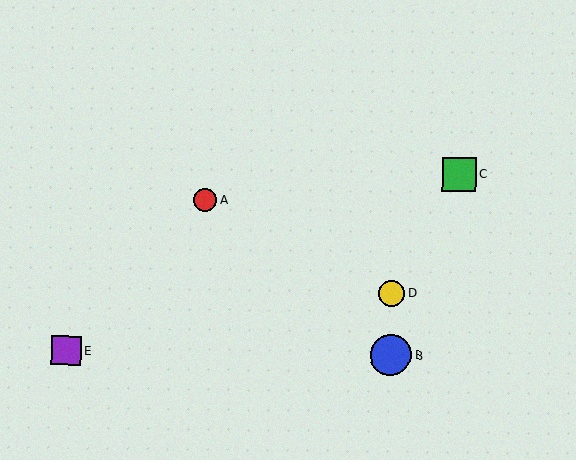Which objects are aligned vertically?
Objects B, D are aligned vertically.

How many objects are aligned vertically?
2 objects (B, D) are aligned vertically.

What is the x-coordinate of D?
Object D is at x≈392.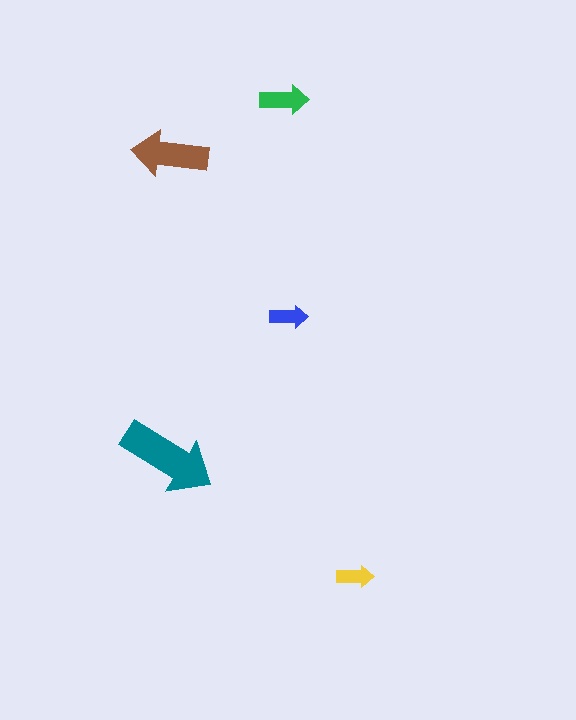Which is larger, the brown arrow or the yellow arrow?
The brown one.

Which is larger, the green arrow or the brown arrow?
The brown one.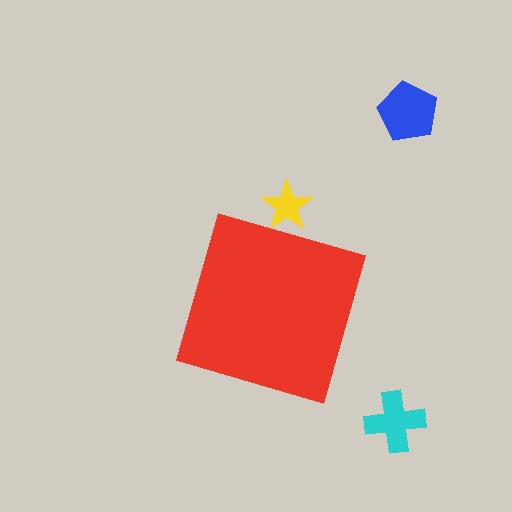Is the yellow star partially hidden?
Yes, the yellow star is partially hidden behind the red diamond.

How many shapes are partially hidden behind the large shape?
1 shape is partially hidden.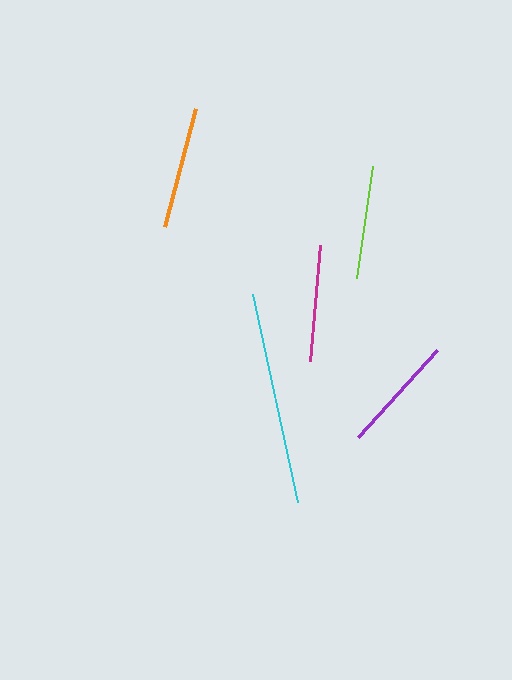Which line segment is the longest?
The cyan line is the longest at approximately 212 pixels.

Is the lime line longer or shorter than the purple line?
The purple line is longer than the lime line.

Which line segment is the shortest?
The lime line is the shortest at approximately 112 pixels.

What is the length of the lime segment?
The lime segment is approximately 112 pixels long.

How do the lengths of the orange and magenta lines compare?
The orange and magenta lines are approximately the same length.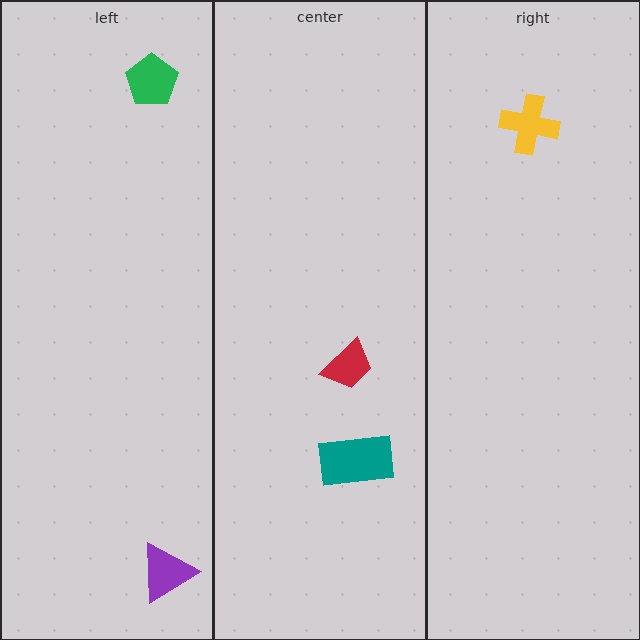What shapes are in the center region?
The teal rectangle, the red trapezoid.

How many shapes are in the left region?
2.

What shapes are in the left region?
The green pentagon, the purple triangle.